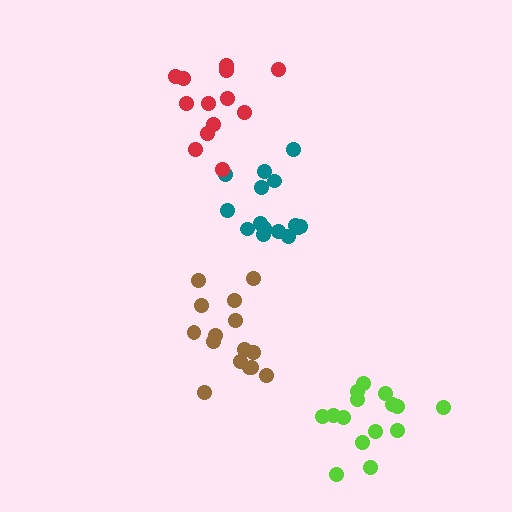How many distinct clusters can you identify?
There are 4 distinct clusters.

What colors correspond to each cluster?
The clusters are colored: teal, lime, brown, red.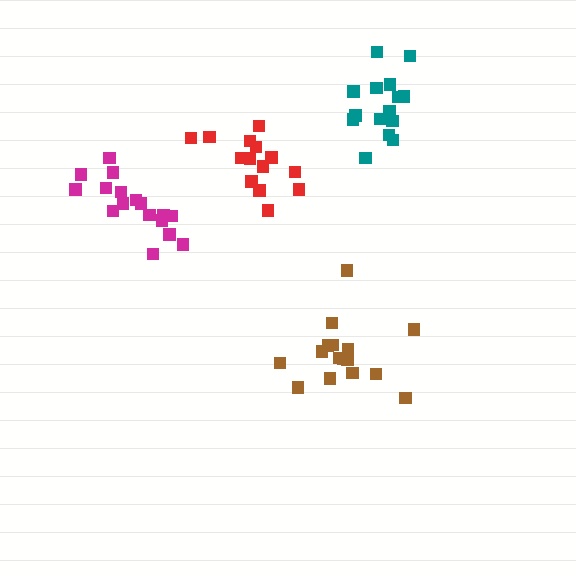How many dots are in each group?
Group 1: 17 dots, Group 2: 17 dots, Group 3: 14 dots, Group 4: 15 dots (63 total).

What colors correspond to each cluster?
The clusters are colored: brown, magenta, red, teal.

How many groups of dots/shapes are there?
There are 4 groups.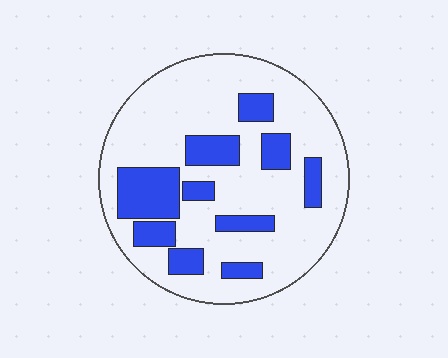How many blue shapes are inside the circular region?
10.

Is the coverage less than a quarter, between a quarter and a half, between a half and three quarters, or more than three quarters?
Between a quarter and a half.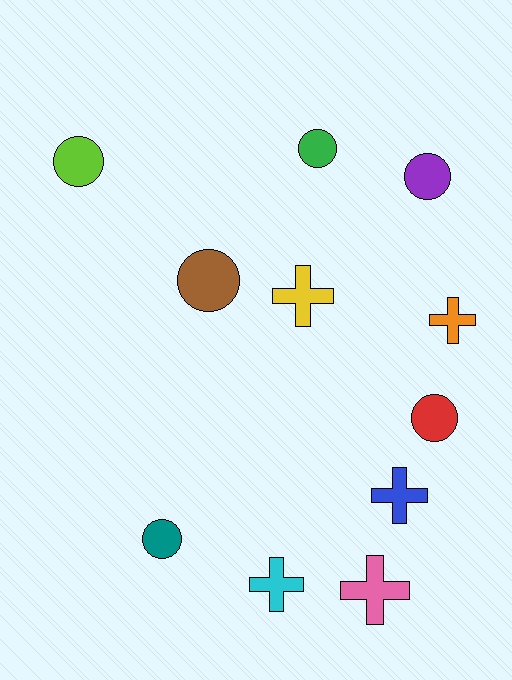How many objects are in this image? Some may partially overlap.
There are 11 objects.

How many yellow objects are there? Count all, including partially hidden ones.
There is 1 yellow object.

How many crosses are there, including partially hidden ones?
There are 5 crosses.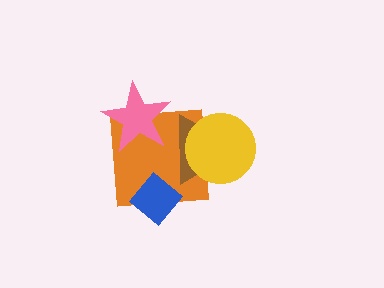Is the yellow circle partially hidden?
No, no other shape covers it.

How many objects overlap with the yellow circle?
2 objects overlap with the yellow circle.